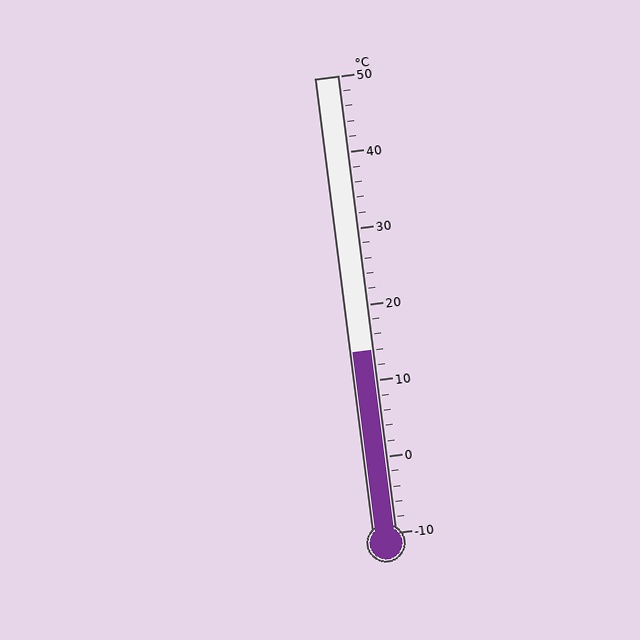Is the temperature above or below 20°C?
The temperature is below 20°C.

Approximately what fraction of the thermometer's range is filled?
The thermometer is filled to approximately 40% of its range.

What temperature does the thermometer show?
The thermometer shows approximately 14°C.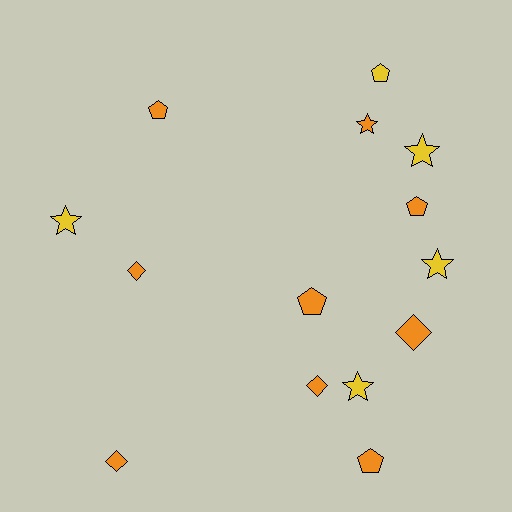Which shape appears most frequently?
Pentagon, with 5 objects.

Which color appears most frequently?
Orange, with 9 objects.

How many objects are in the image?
There are 14 objects.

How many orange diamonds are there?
There are 4 orange diamonds.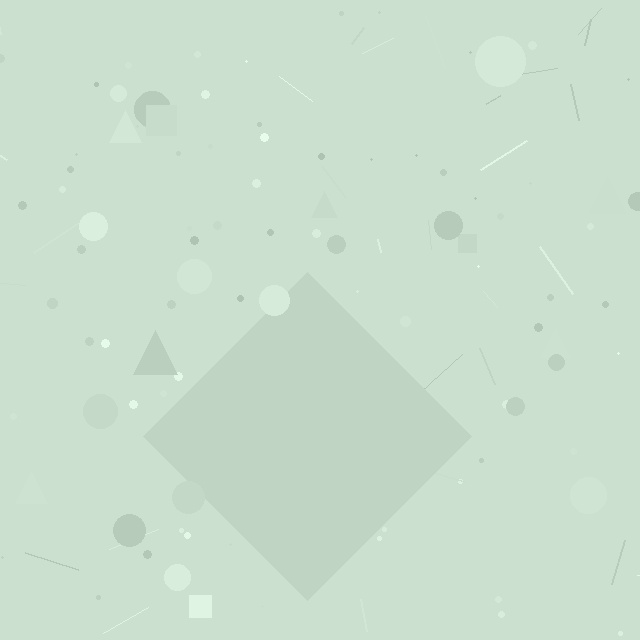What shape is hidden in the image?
A diamond is hidden in the image.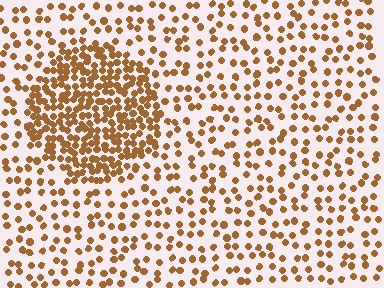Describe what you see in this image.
The image contains small brown elements arranged at two different densities. A circle-shaped region is visible where the elements are more densely packed than the surrounding area.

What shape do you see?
I see a circle.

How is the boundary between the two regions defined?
The boundary is defined by a change in element density (approximately 2.5x ratio). All elements are the same color, size, and shape.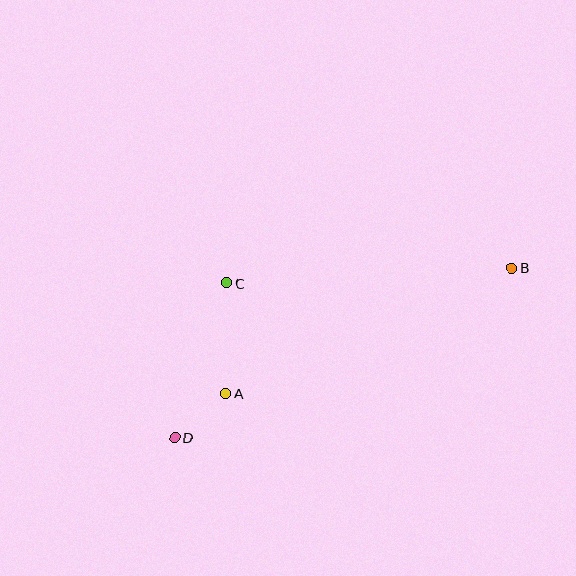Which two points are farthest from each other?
Points B and D are farthest from each other.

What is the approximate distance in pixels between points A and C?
The distance between A and C is approximately 110 pixels.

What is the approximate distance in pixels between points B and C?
The distance between B and C is approximately 285 pixels.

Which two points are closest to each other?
Points A and D are closest to each other.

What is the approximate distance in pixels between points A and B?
The distance between A and B is approximately 312 pixels.